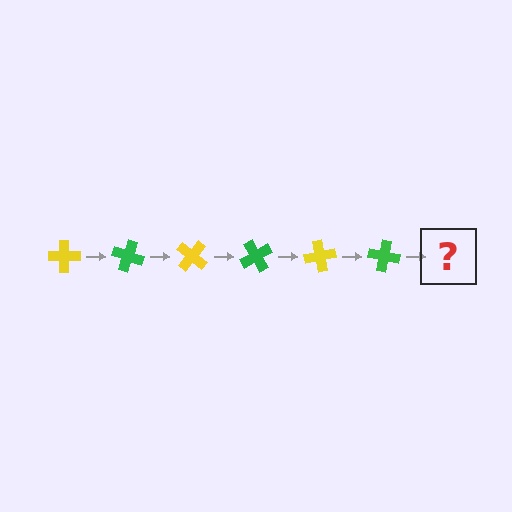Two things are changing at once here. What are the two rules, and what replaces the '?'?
The two rules are that it rotates 20 degrees each step and the color cycles through yellow and green. The '?' should be a yellow cross, rotated 120 degrees from the start.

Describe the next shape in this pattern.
It should be a yellow cross, rotated 120 degrees from the start.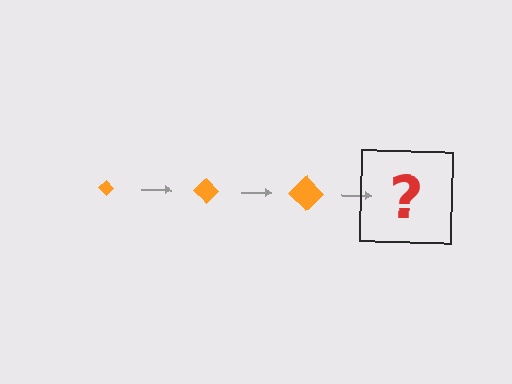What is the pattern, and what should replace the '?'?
The pattern is that the diamond gets progressively larger each step. The '?' should be an orange diamond, larger than the previous one.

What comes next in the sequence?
The next element should be an orange diamond, larger than the previous one.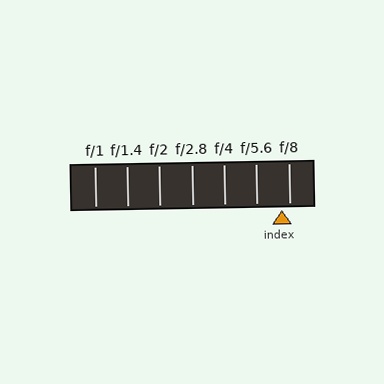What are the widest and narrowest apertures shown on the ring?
The widest aperture shown is f/1 and the narrowest is f/8.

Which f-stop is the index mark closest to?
The index mark is closest to f/8.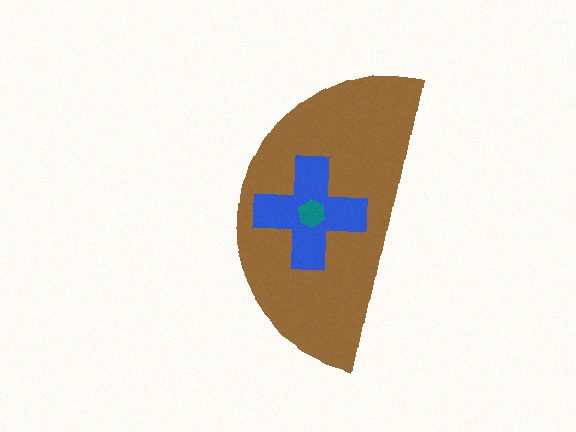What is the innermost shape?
The teal hexagon.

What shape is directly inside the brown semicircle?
The blue cross.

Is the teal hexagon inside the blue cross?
Yes.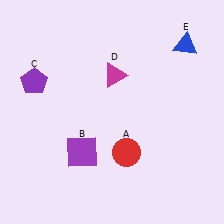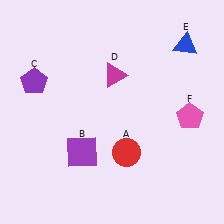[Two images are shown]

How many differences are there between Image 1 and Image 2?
There is 1 difference between the two images.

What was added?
A pink pentagon (F) was added in Image 2.